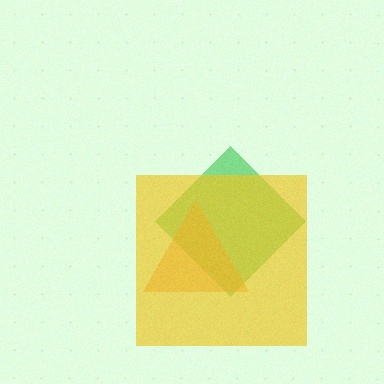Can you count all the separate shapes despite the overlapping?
Yes, there are 3 separate shapes.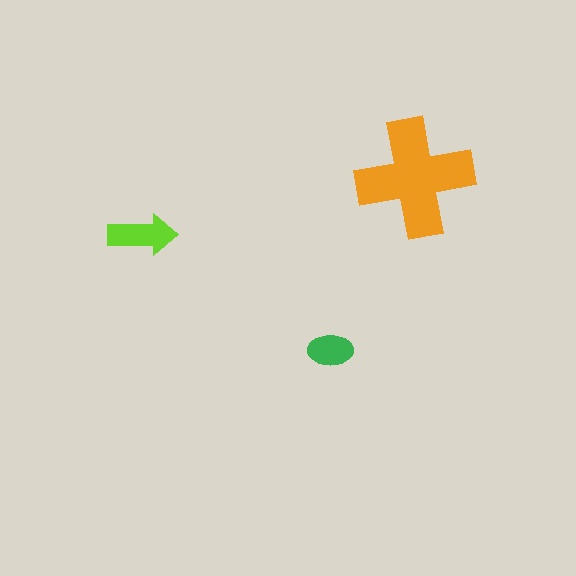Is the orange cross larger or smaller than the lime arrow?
Larger.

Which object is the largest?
The orange cross.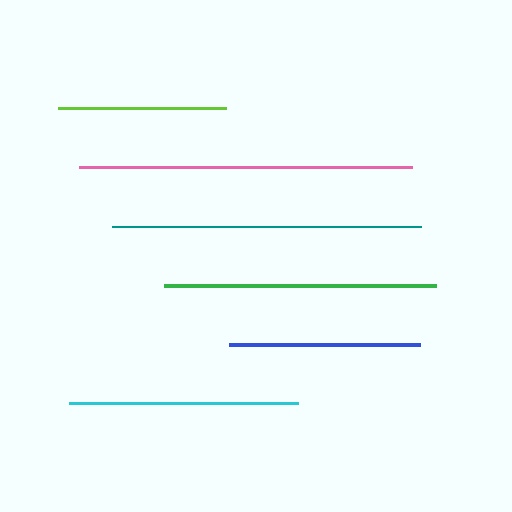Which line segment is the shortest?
The lime line is the shortest at approximately 168 pixels.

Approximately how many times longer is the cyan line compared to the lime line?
The cyan line is approximately 1.4 times the length of the lime line.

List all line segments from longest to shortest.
From longest to shortest: pink, teal, green, cyan, blue, lime.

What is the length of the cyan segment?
The cyan segment is approximately 228 pixels long.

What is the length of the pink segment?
The pink segment is approximately 333 pixels long.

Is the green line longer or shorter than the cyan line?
The green line is longer than the cyan line.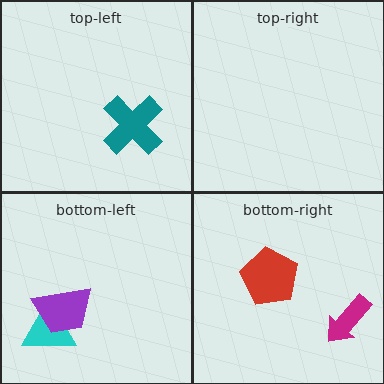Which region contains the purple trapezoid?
The bottom-left region.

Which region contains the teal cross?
The top-left region.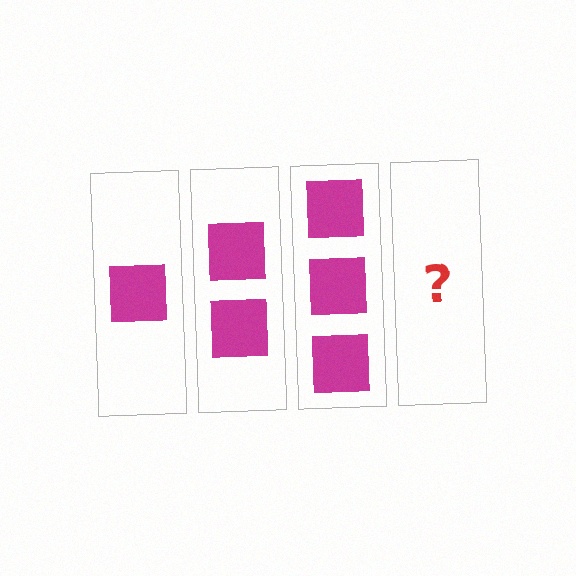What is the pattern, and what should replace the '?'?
The pattern is that each step adds one more square. The '?' should be 4 squares.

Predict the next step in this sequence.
The next step is 4 squares.